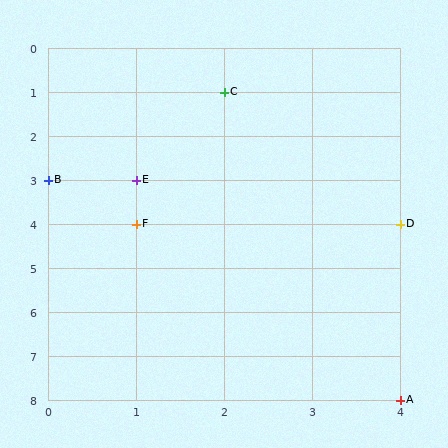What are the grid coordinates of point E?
Point E is at grid coordinates (1, 3).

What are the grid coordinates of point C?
Point C is at grid coordinates (2, 1).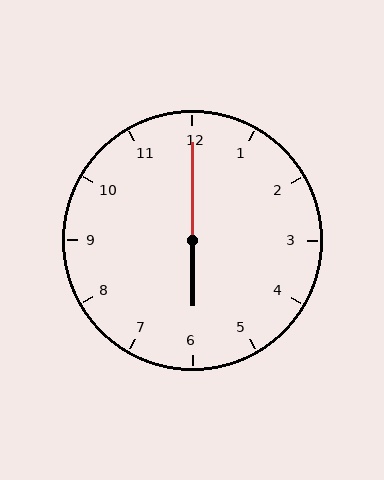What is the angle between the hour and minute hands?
Approximately 180 degrees.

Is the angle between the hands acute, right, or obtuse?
It is obtuse.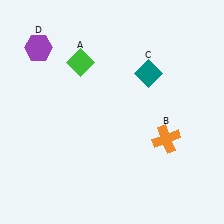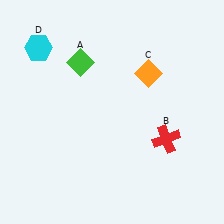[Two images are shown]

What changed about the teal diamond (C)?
In Image 1, C is teal. In Image 2, it changed to orange.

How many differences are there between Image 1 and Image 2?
There are 3 differences between the two images.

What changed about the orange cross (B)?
In Image 1, B is orange. In Image 2, it changed to red.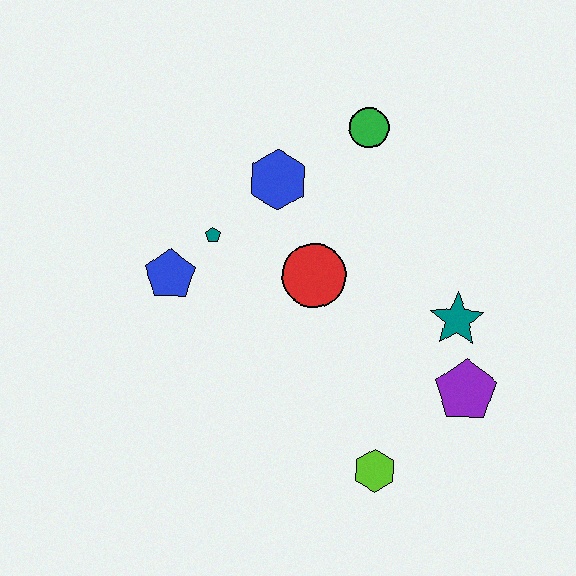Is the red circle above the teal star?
Yes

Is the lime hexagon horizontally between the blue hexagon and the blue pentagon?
No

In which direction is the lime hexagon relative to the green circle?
The lime hexagon is below the green circle.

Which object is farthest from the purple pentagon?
The blue pentagon is farthest from the purple pentagon.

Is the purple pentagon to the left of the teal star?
No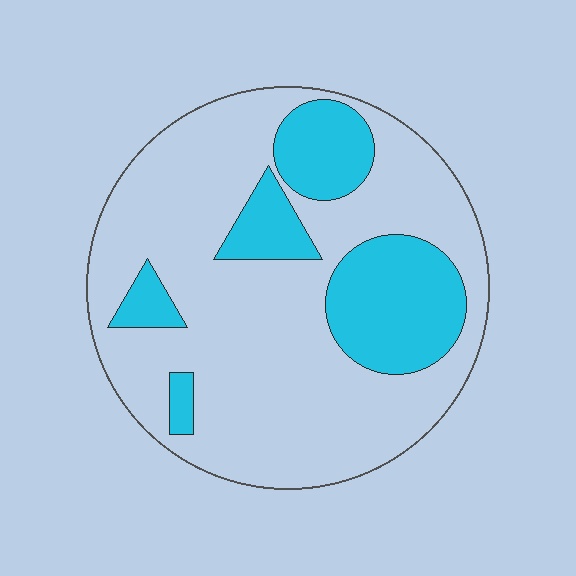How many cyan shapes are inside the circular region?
5.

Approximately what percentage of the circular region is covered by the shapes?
Approximately 25%.